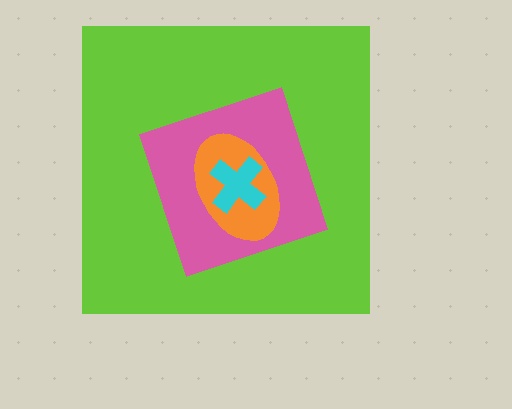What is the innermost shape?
The cyan cross.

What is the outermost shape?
The lime square.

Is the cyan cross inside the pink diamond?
Yes.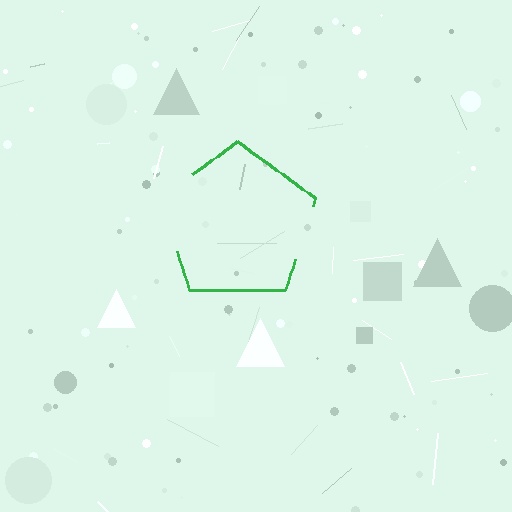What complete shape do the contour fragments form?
The contour fragments form a pentagon.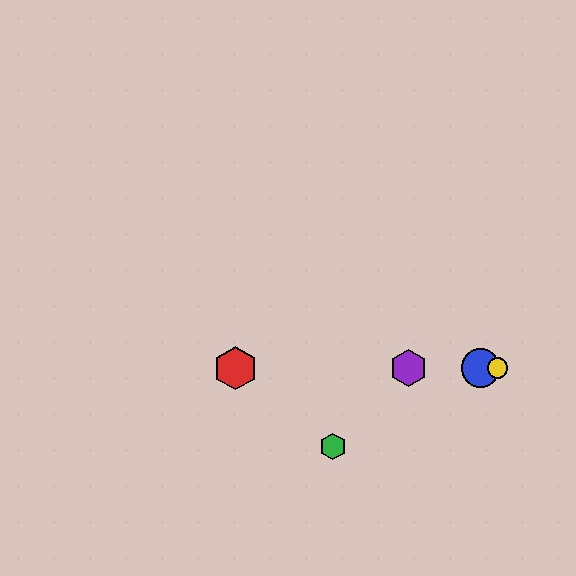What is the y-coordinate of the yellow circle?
The yellow circle is at y≈368.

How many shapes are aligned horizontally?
4 shapes (the red hexagon, the blue circle, the yellow circle, the purple hexagon) are aligned horizontally.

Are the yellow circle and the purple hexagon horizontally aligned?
Yes, both are at y≈368.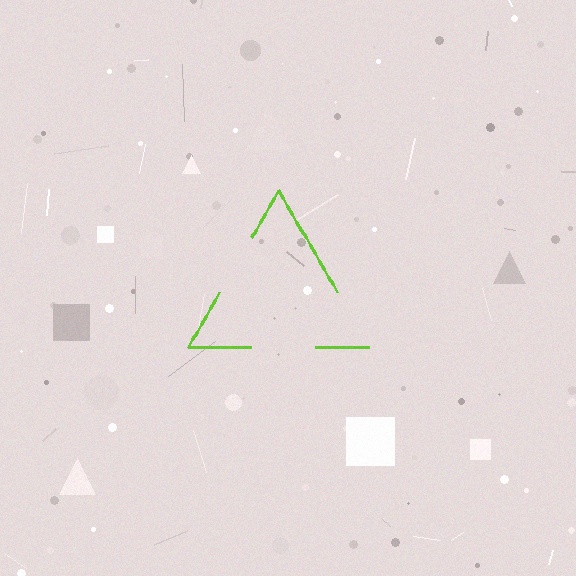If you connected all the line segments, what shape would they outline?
They would outline a triangle.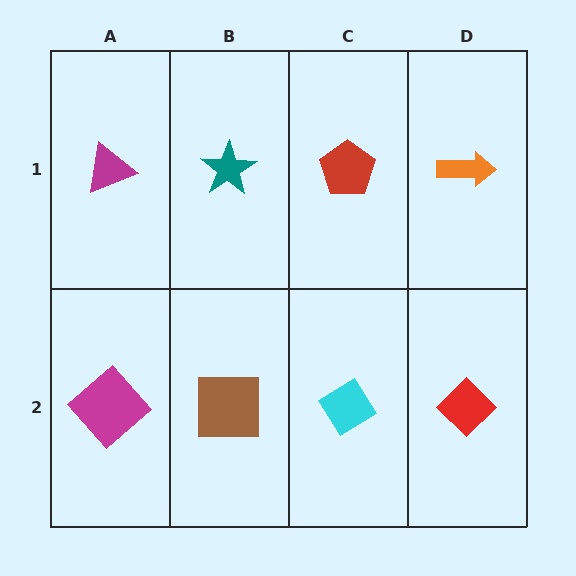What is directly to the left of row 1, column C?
A teal star.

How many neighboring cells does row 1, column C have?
3.